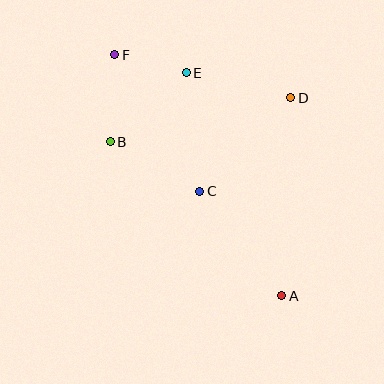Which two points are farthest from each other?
Points A and F are farthest from each other.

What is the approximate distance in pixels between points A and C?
The distance between A and C is approximately 133 pixels.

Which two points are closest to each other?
Points E and F are closest to each other.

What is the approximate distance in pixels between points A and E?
The distance between A and E is approximately 243 pixels.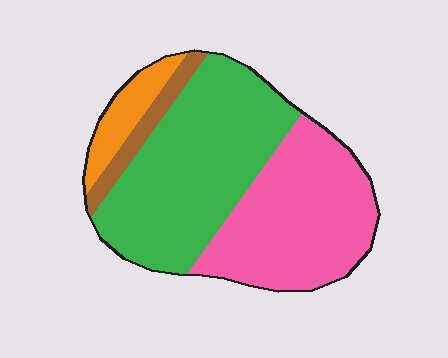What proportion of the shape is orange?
Orange takes up less than a quarter of the shape.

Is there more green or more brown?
Green.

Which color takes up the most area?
Green, at roughly 45%.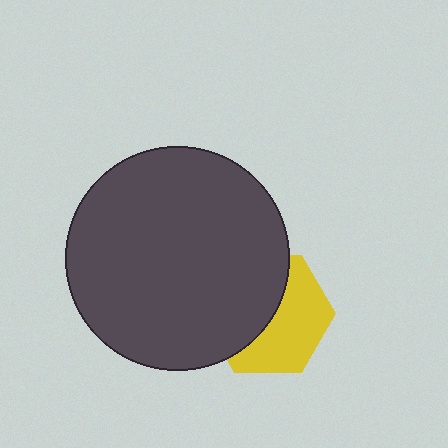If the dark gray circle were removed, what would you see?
You would see the complete yellow hexagon.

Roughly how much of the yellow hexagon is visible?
About half of it is visible (roughly 50%).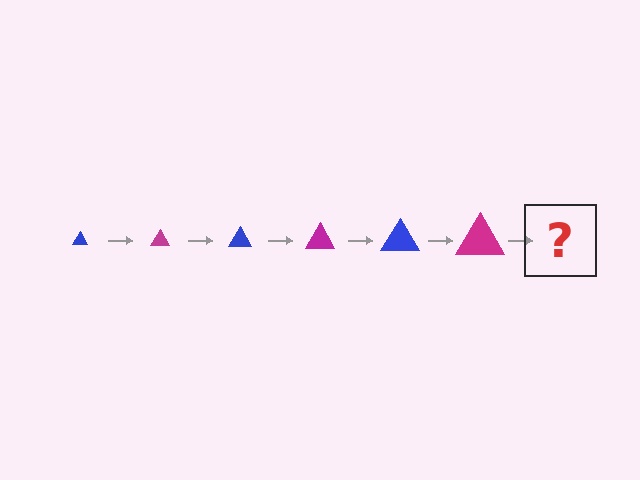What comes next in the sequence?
The next element should be a blue triangle, larger than the previous one.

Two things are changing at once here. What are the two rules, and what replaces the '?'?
The two rules are that the triangle grows larger each step and the color cycles through blue and magenta. The '?' should be a blue triangle, larger than the previous one.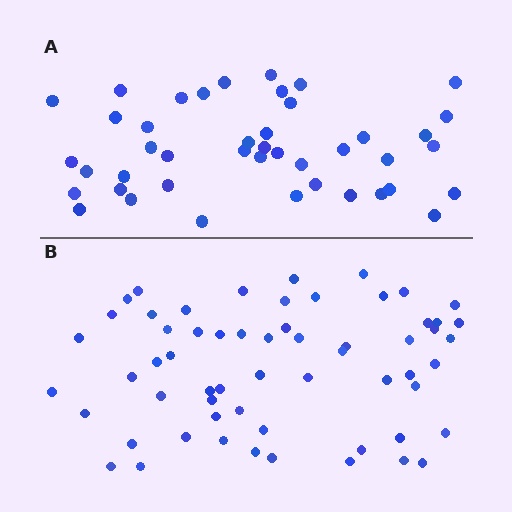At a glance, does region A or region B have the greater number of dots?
Region B (the bottom region) has more dots.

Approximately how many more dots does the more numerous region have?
Region B has approximately 15 more dots than region A.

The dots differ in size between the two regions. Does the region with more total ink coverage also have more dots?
No. Region A has more total ink coverage because its dots are larger, but region B actually contains more individual dots. Total area can be misleading — the number of items is what matters here.